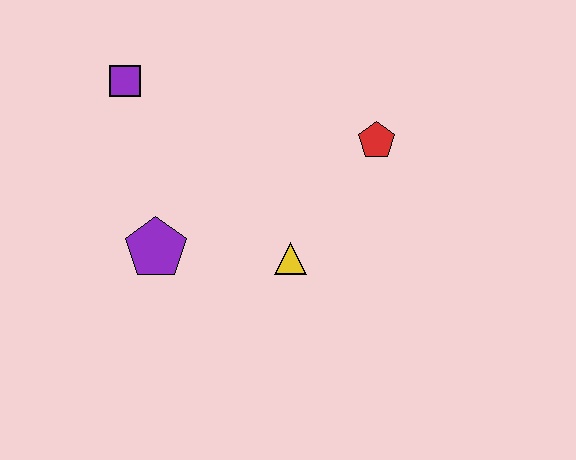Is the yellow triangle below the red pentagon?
Yes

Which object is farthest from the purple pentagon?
The red pentagon is farthest from the purple pentagon.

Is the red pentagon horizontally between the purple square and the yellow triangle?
No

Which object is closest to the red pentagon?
The yellow triangle is closest to the red pentagon.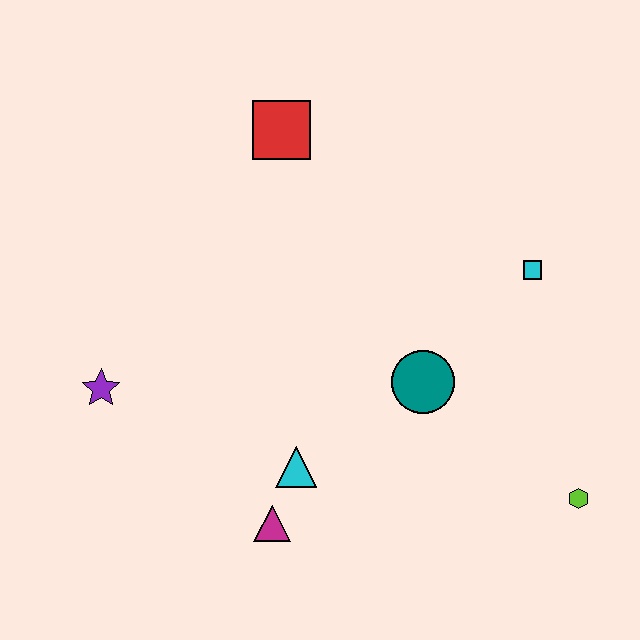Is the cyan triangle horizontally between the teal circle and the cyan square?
No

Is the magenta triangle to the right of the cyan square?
No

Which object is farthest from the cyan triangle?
The red square is farthest from the cyan triangle.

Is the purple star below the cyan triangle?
No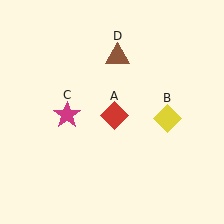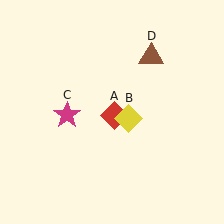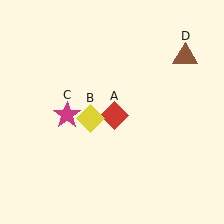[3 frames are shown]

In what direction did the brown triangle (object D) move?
The brown triangle (object D) moved right.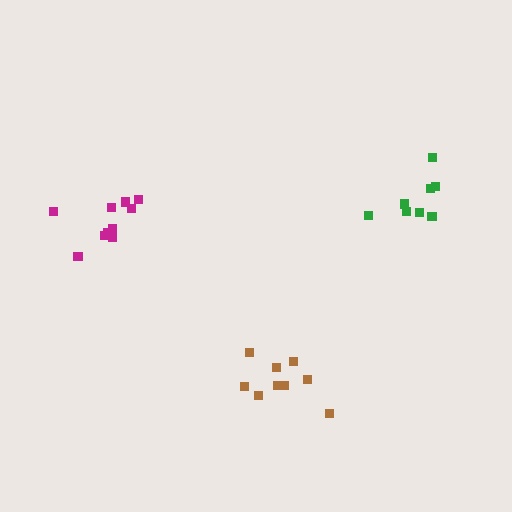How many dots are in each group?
Group 1: 8 dots, Group 2: 10 dots, Group 3: 9 dots (27 total).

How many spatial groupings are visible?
There are 3 spatial groupings.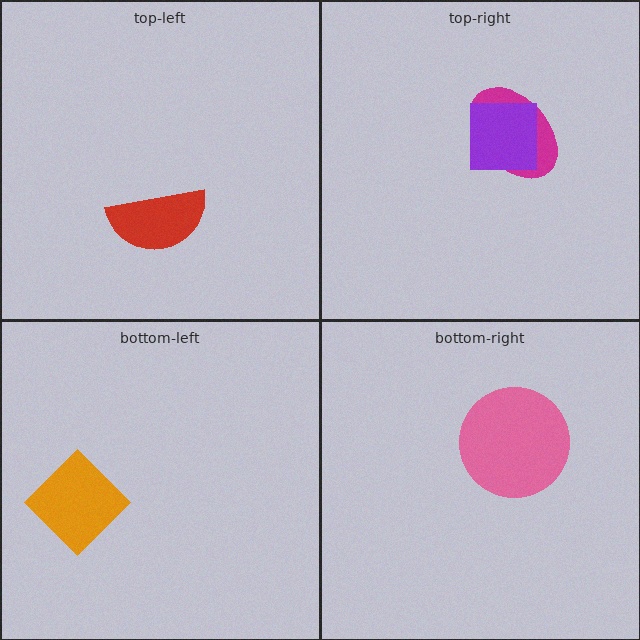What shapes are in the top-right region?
The magenta ellipse, the purple square.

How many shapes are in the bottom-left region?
1.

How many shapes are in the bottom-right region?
1.